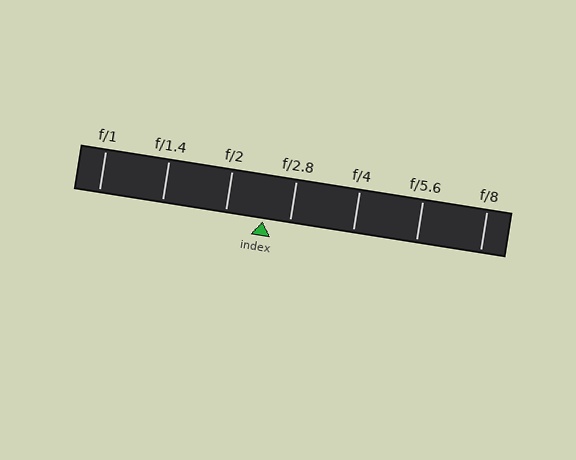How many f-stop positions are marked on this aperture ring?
There are 7 f-stop positions marked.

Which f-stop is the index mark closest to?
The index mark is closest to f/2.8.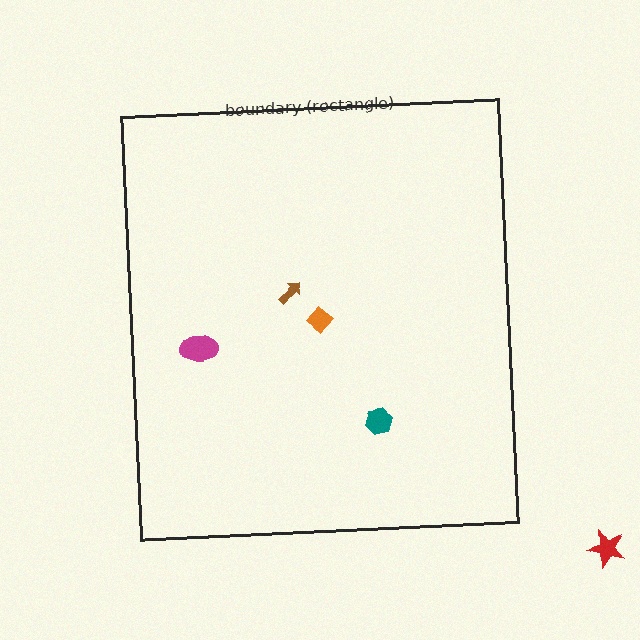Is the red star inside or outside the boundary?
Outside.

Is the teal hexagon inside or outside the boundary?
Inside.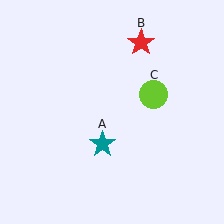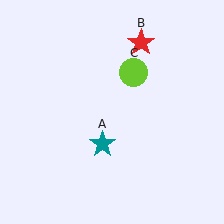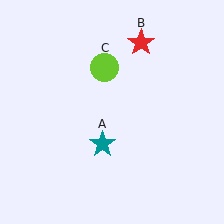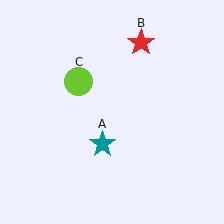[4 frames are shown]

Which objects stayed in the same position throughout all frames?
Teal star (object A) and red star (object B) remained stationary.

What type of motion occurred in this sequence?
The lime circle (object C) rotated counterclockwise around the center of the scene.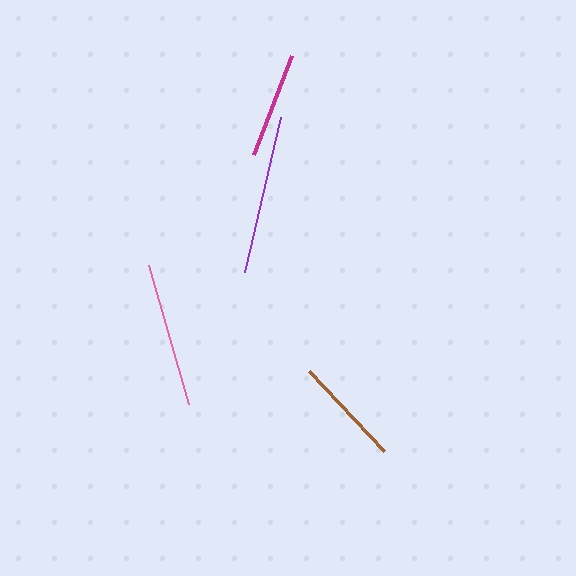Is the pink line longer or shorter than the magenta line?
The pink line is longer than the magenta line.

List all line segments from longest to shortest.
From longest to shortest: purple, pink, brown, magenta.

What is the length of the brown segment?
The brown segment is approximately 109 pixels long.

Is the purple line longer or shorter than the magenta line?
The purple line is longer than the magenta line.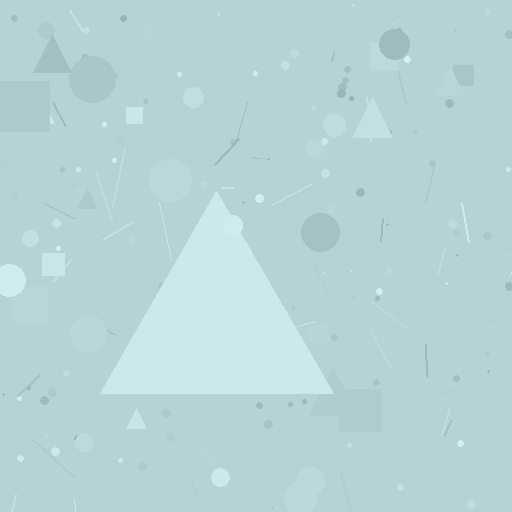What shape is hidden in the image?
A triangle is hidden in the image.